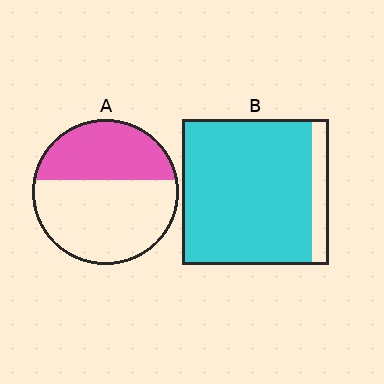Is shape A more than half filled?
No.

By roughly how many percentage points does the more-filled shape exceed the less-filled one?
By roughly 50 percentage points (B over A).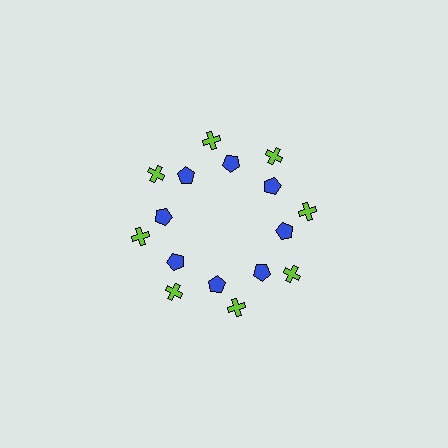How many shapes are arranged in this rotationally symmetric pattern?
There are 16 shapes, arranged in 8 groups of 2.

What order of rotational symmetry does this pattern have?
This pattern has 8-fold rotational symmetry.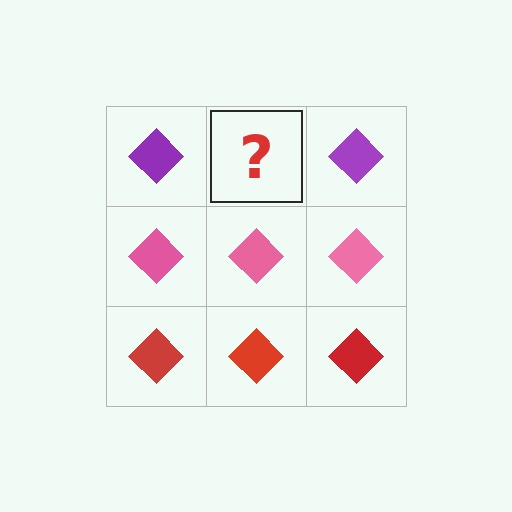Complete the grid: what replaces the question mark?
The question mark should be replaced with a purple diamond.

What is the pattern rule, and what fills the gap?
The rule is that each row has a consistent color. The gap should be filled with a purple diamond.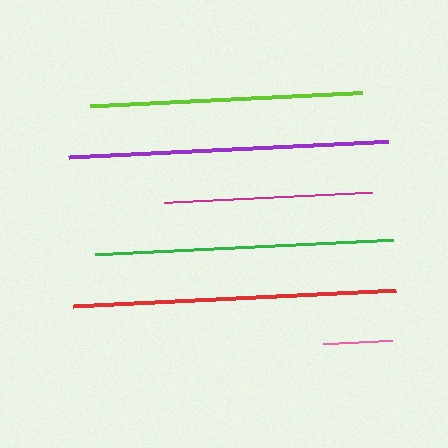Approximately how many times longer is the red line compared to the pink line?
The red line is approximately 4.6 times the length of the pink line.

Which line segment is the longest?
The red line is the longest at approximately 323 pixels.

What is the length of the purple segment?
The purple segment is approximately 319 pixels long.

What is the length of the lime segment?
The lime segment is approximately 272 pixels long.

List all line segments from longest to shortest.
From longest to shortest: red, purple, green, lime, magenta, pink.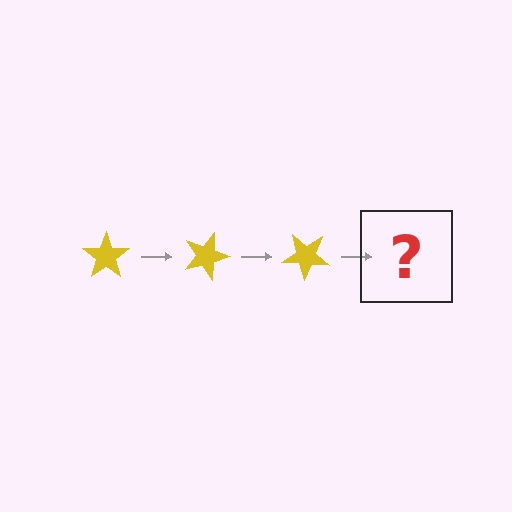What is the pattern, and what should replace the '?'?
The pattern is that the star rotates 20 degrees each step. The '?' should be a yellow star rotated 60 degrees.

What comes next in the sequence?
The next element should be a yellow star rotated 60 degrees.